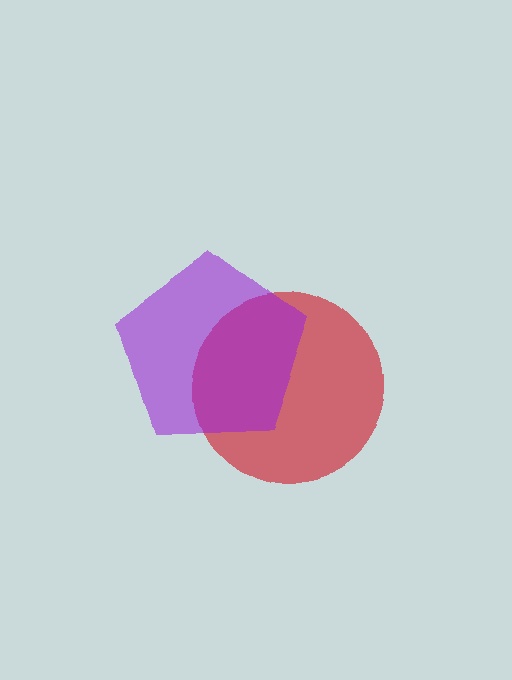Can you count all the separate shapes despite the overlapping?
Yes, there are 2 separate shapes.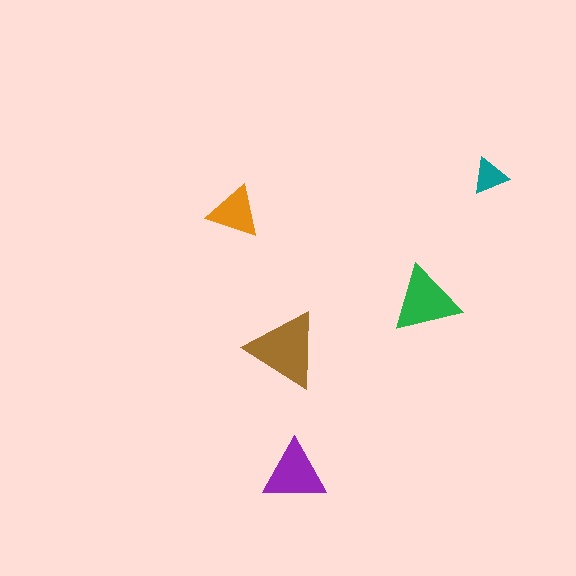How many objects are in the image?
There are 5 objects in the image.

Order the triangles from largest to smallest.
the brown one, the green one, the purple one, the orange one, the teal one.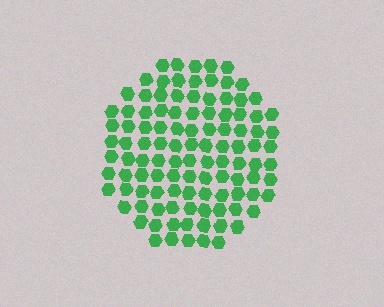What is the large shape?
The large shape is a circle.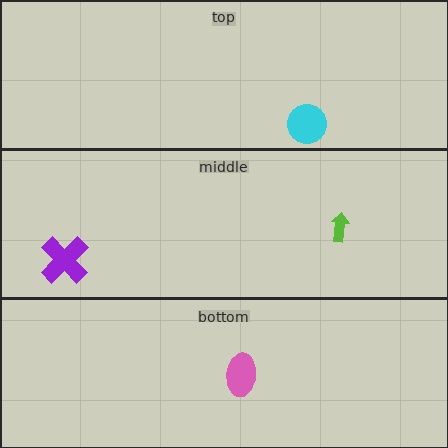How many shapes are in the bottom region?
1.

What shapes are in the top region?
The cyan circle.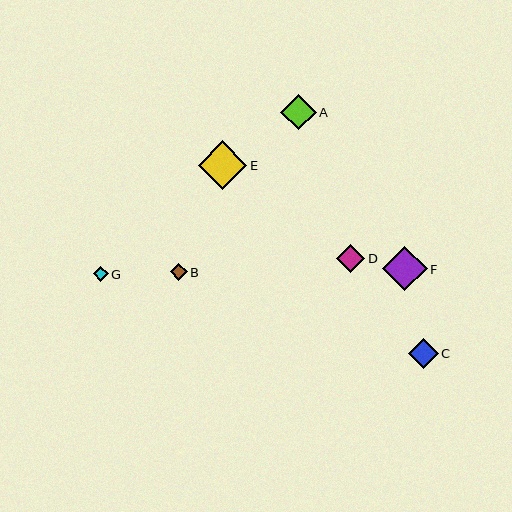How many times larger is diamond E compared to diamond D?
Diamond E is approximately 1.7 times the size of diamond D.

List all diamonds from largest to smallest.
From largest to smallest: E, F, A, C, D, B, G.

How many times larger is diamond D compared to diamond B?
Diamond D is approximately 1.6 times the size of diamond B.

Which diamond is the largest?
Diamond E is the largest with a size of approximately 49 pixels.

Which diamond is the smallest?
Diamond G is the smallest with a size of approximately 15 pixels.